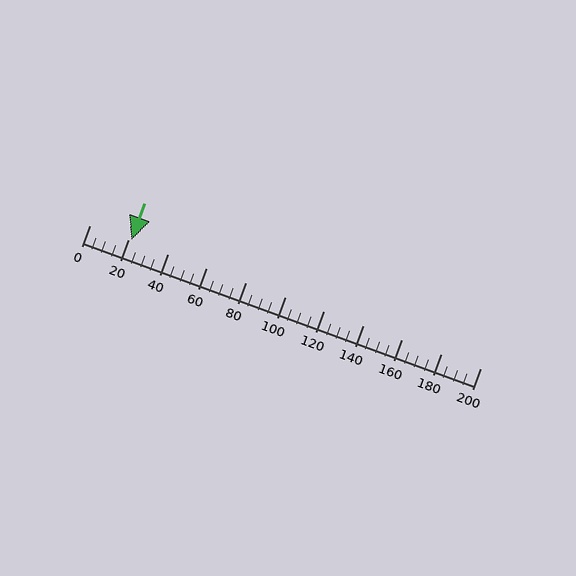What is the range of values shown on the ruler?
The ruler shows values from 0 to 200.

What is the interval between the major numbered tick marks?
The major tick marks are spaced 20 units apart.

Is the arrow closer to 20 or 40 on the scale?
The arrow is closer to 20.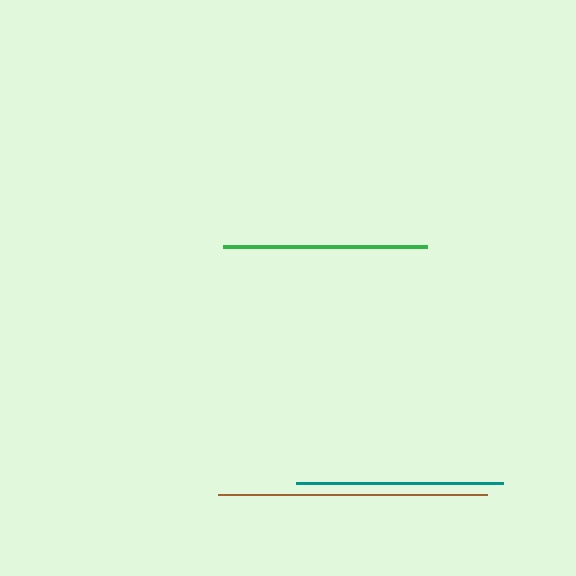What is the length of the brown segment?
The brown segment is approximately 269 pixels long.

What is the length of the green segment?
The green segment is approximately 204 pixels long.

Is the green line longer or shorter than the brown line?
The brown line is longer than the green line.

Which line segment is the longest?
The brown line is the longest at approximately 269 pixels.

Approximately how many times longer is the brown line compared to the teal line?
The brown line is approximately 1.3 times the length of the teal line.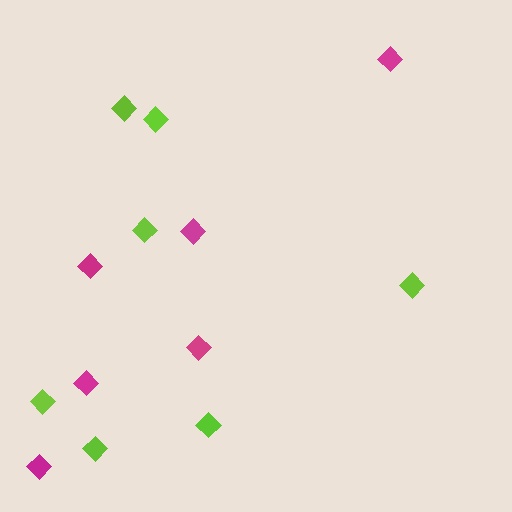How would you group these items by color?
There are 2 groups: one group of magenta diamonds (6) and one group of lime diamonds (7).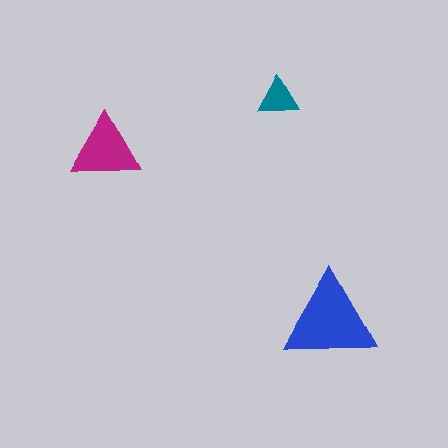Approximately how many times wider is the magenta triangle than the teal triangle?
About 1.5 times wider.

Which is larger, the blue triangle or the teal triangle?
The blue one.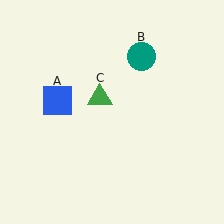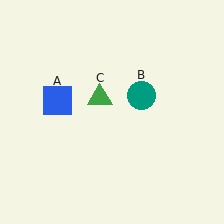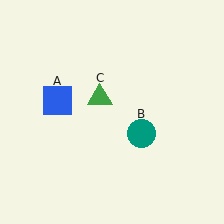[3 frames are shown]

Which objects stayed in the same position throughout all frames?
Blue square (object A) and green triangle (object C) remained stationary.